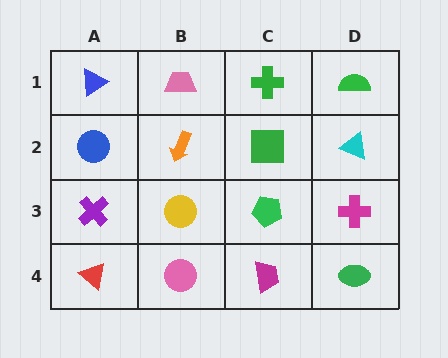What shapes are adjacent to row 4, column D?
A magenta cross (row 3, column D), a magenta trapezoid (row 4, column C).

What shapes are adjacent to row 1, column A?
A blue circle (row 2, column A), a pink trapezoid (row 1, column B).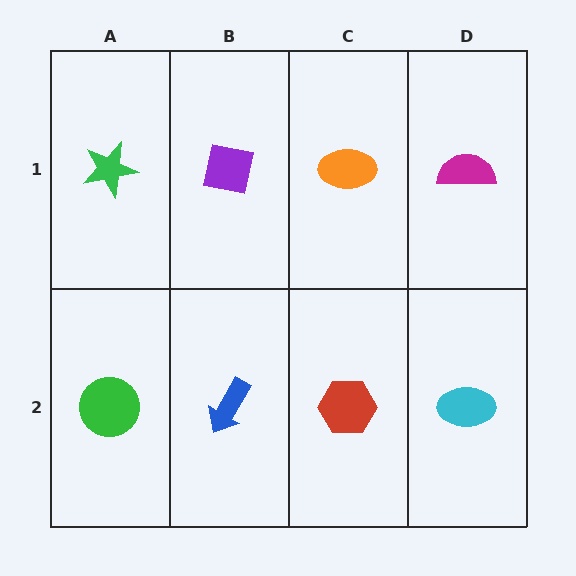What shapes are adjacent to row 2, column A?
A green star (row 1, column A), a blue arrow (row 2, column B).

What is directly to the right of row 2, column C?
A cyan ellipse.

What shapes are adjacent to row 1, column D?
A cyan ellipse (row 2, column D), an orange ellipse (row 1, column C).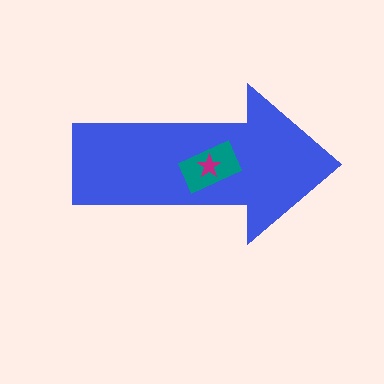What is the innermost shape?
The magenta star.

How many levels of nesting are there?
3.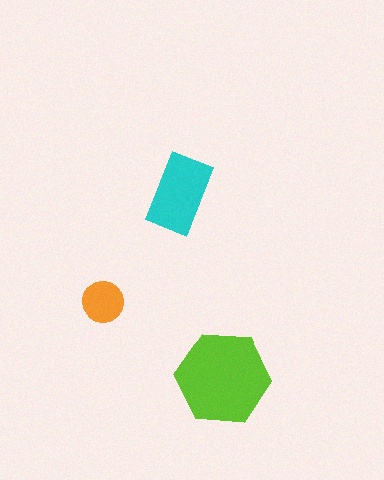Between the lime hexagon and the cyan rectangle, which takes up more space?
The lime hexagon.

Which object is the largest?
The lime hexagon.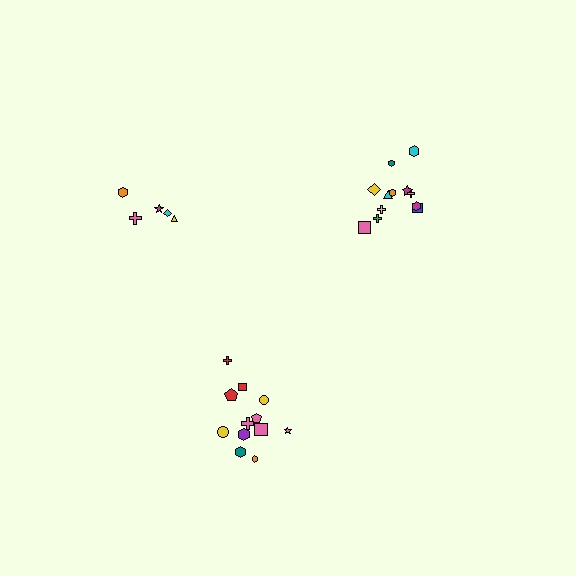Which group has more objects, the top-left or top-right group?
The top-right group.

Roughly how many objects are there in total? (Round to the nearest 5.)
Roughly 30 objects in total.